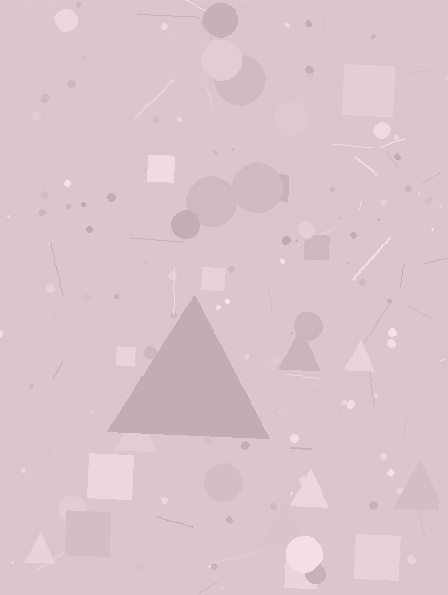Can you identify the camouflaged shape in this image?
The camouflaged shape is a triangle.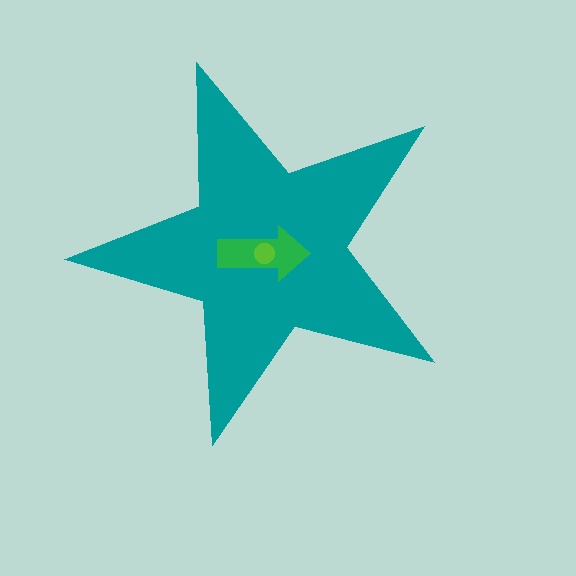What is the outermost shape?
The teal star.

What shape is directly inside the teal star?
The green arrow.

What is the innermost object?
The lime circle.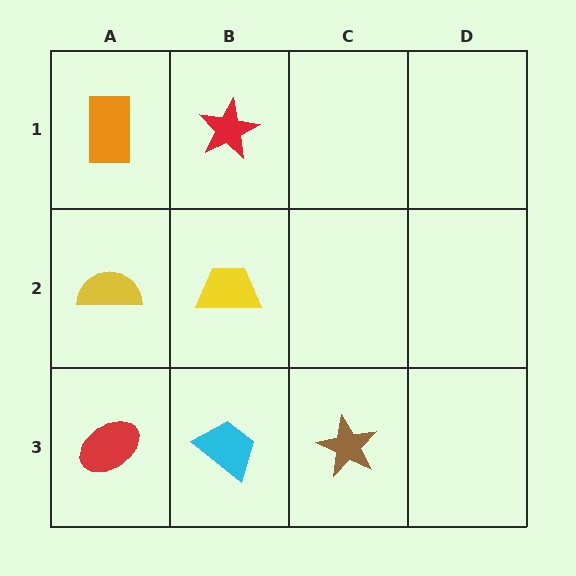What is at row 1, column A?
An orange rectangle.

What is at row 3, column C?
A brown star.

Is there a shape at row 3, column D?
No, that cell is empty.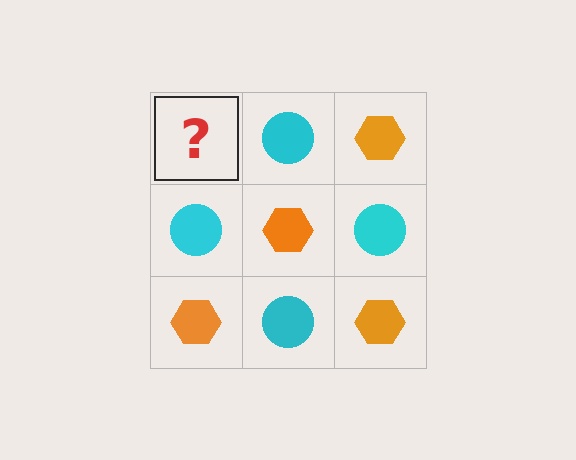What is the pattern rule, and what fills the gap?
The rule is that it alternates orange hexagon and cyan circle in a checkerboard pattern. The gap should be filled with an orange hexagon.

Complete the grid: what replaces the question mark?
The question mark should be replaced with an orange hexagon.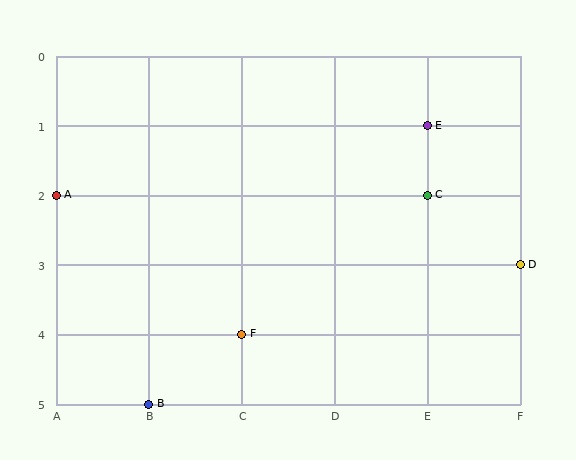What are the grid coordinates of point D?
Point D is at grid coordinates (F, 3).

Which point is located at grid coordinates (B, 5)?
Point B is at (B, 5).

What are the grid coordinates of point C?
Point C is at grid coordinates (E, 2).